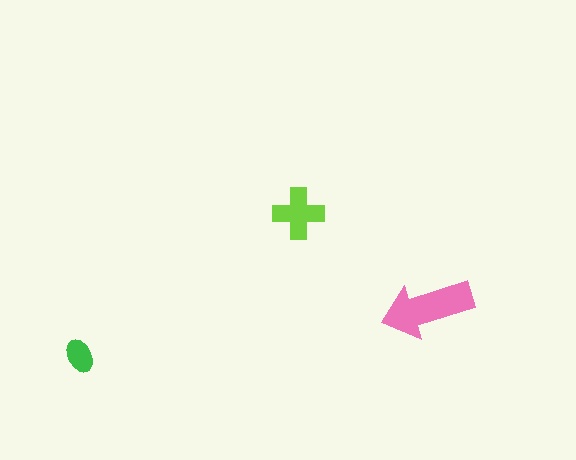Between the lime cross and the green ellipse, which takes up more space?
The lime cross.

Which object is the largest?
The pink arrow.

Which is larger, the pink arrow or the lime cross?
The pink arrow.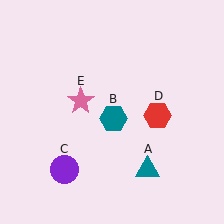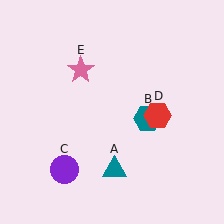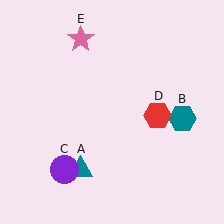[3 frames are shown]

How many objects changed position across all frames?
3 objects changed position: teal triangle (object A), teal hexagon (object B), pink star (object E).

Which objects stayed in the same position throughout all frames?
Purple circle (object C) and red hexagon (object D) remained stationary.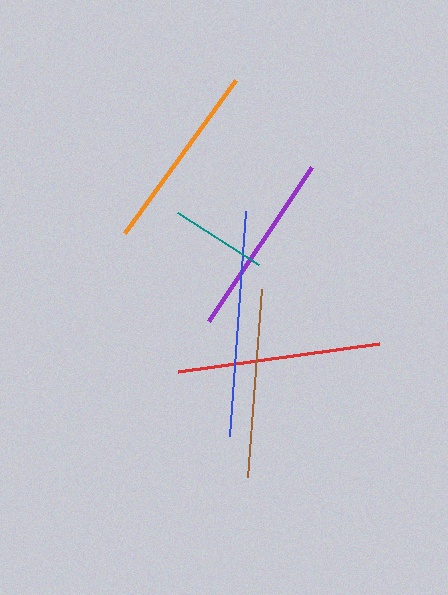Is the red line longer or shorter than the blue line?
The blue line is longer than the red line.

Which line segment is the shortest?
The teal line is the shortest at approximately 97 pixels.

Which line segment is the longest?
The blue line is the longest at approximately 226 pixels.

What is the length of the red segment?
The red segment is approximately 203 pixels long.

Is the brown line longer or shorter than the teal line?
The brown line is longer than the teal line.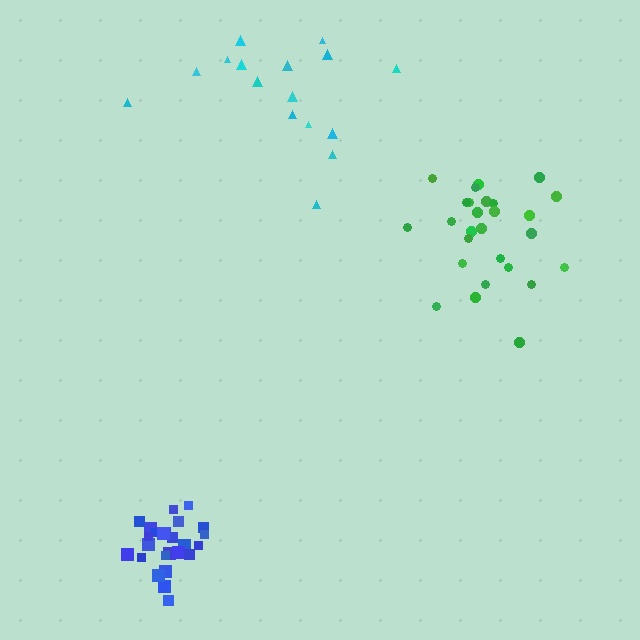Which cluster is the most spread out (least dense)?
Cyan.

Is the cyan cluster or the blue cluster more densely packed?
Blue.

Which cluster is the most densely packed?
Blue.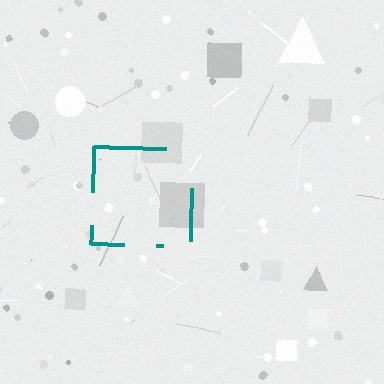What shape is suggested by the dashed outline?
The dashed outline suggests a square.